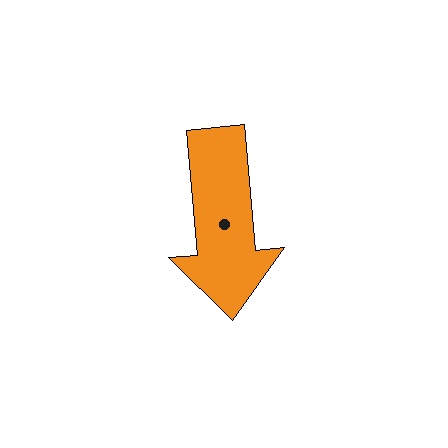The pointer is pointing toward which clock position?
Roughly 6 o'clock.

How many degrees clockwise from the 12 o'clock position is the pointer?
Approximately 175 degrees.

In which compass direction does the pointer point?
South.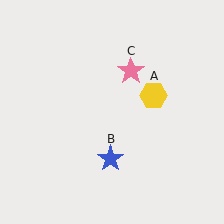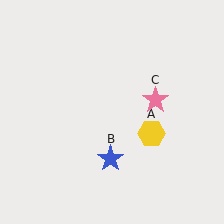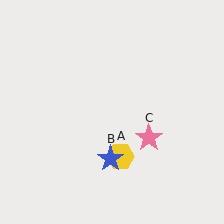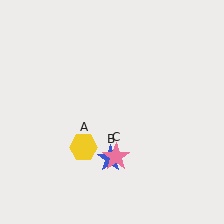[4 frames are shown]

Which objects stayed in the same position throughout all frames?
Blue star (object B) remained stationary.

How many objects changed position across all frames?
2 objects changed position: yellow hexagon (object A), pink star (object C).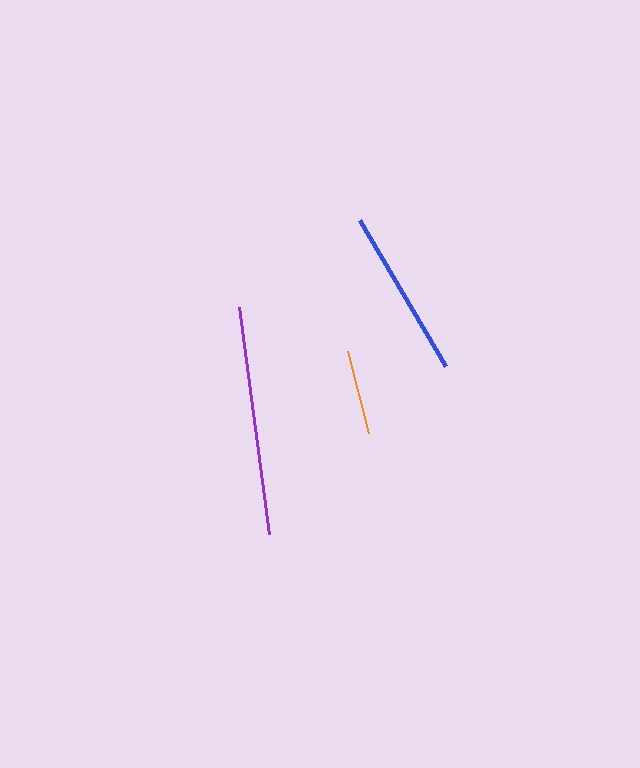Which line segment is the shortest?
The orange line is the shortest at approximately 84 pixels.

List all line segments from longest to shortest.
From longest to shortest: purple, blue, orange.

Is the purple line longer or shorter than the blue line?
The purple line is longer than the blue line.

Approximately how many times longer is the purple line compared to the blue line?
The purple line is approximately 1.4 times the length of the blue line.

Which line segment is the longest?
The purple line is the longest at approximately 229 pixels.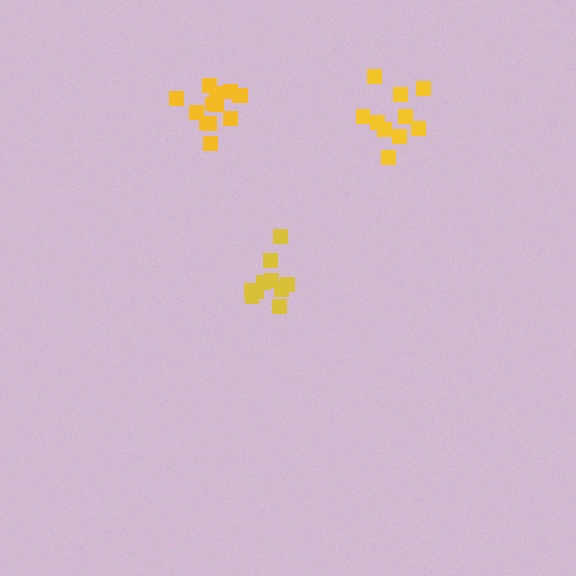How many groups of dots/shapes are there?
There are 3 groups.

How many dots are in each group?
Group 1: 10 dots, Group 2: 10 dots, Group 3: 14 dots (34 total).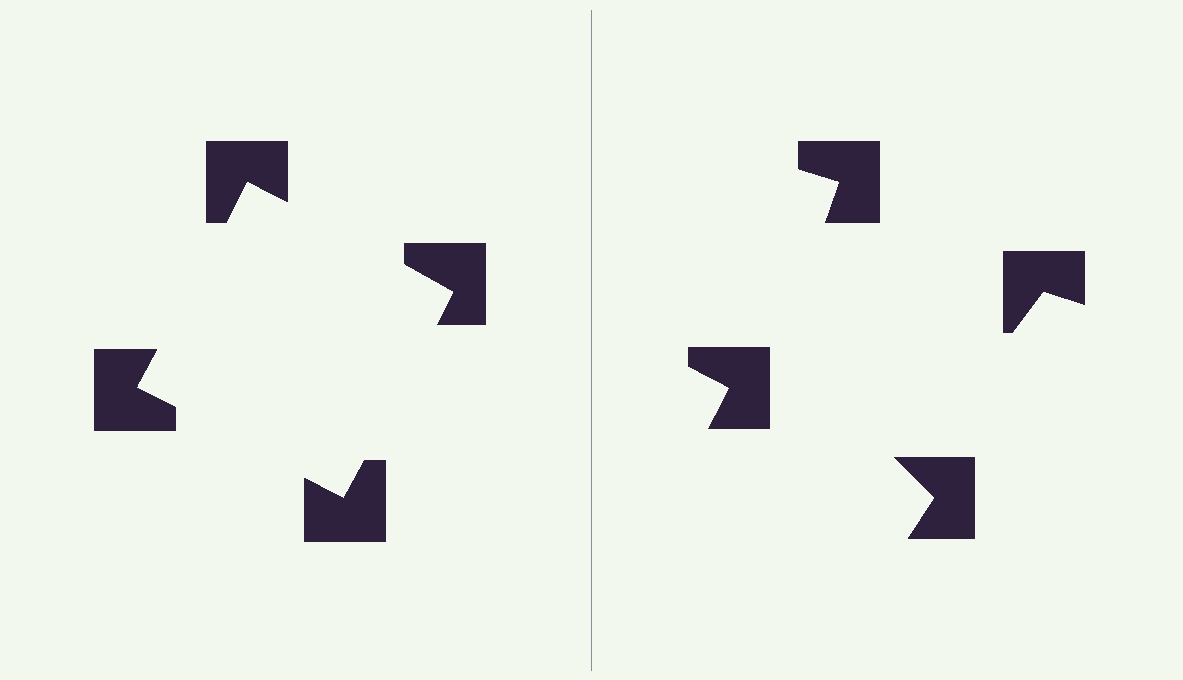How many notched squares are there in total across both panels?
8 — 4 on each side.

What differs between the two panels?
The notched squares are positioned identically on both sides; only the wedge orientations differ. On the left they align to a square; on the right they are misaligned.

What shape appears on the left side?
An illusory square.